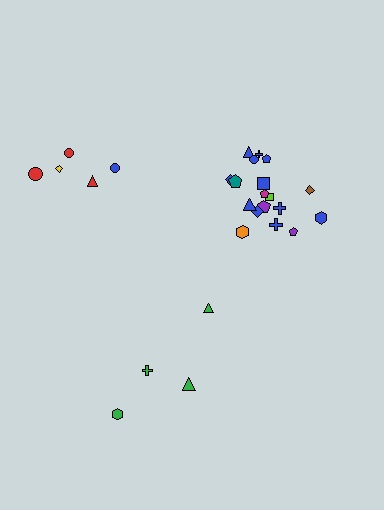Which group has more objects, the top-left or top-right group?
The top-right group.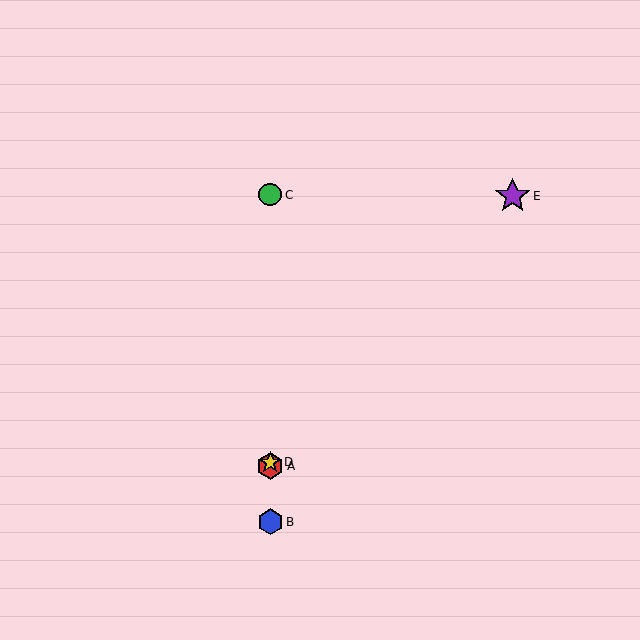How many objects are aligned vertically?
4 objects (A, B, C, D) are aligned vertically.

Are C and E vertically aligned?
No, C is at x≈270 and E is at x≈513.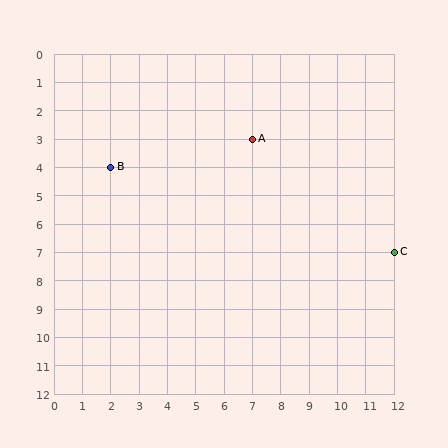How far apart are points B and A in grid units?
Points B and A are 5 columns and 1 row apart (about 5.1 grid units diagonally).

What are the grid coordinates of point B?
Point B is at grid coordinates (2, 4).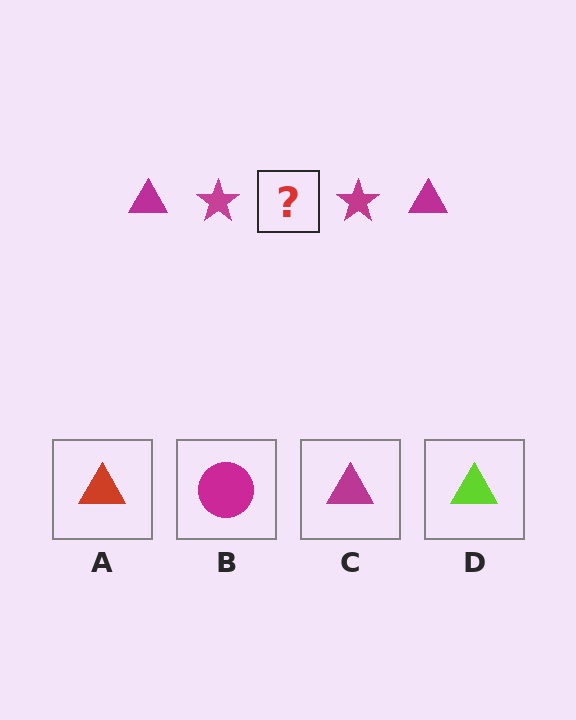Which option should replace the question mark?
Option C.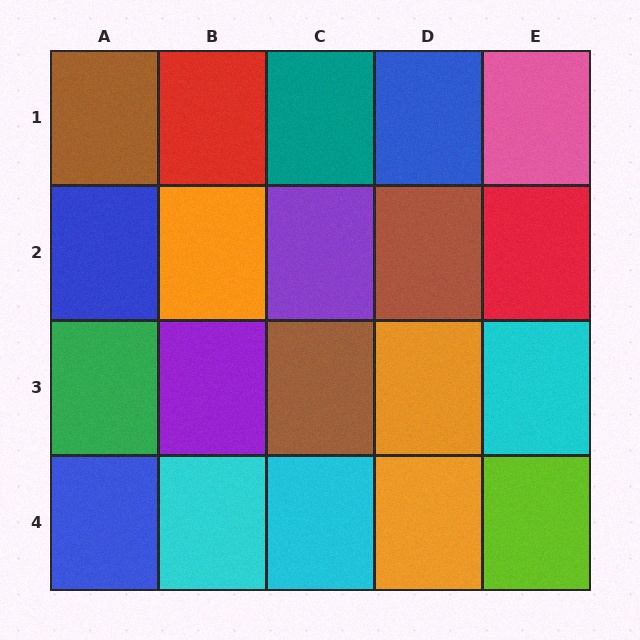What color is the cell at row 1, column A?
Brown.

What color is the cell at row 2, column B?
Orange.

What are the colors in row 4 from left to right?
Blue, cyan, cyan, orange, lime.